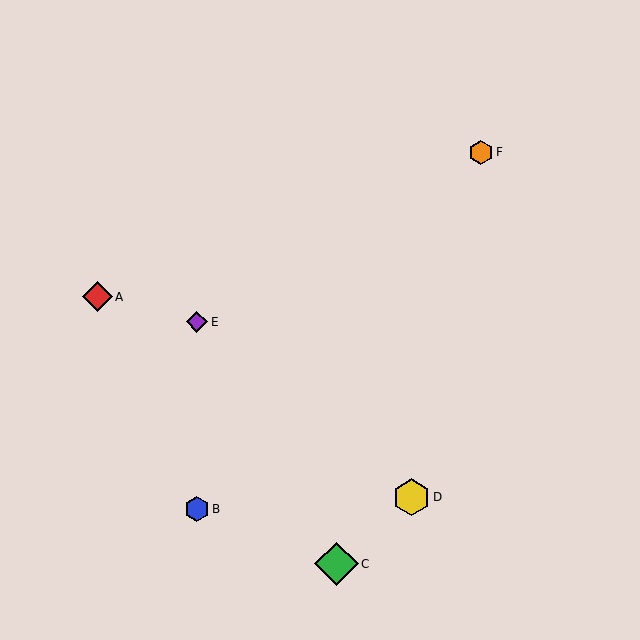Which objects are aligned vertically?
Objects B, E are aligned vertically.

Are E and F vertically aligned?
No, E is at x≈197 and F is at x≈481.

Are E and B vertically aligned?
Yes, both are at x≈197.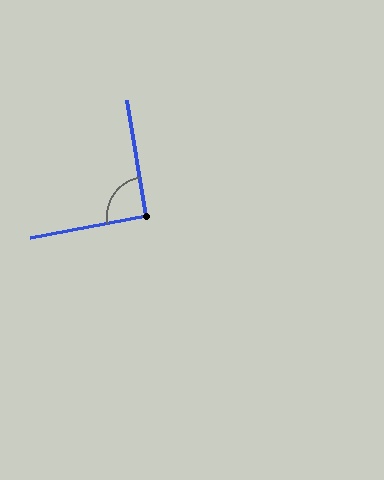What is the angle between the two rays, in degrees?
Approximately 91 degrees.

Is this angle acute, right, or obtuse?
It is approximately a right angle.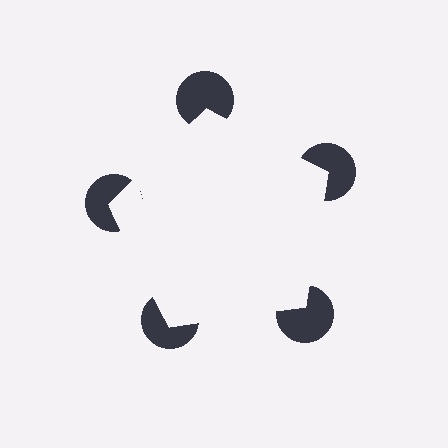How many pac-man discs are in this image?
There are 5 — one at each vertex of the illusory pentagon.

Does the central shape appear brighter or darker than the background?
It typically appears slightly brighter than the background, even though no actual brightness change is drawn.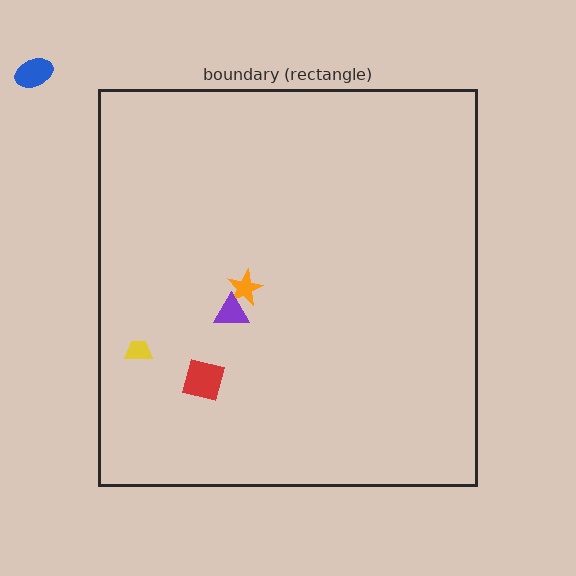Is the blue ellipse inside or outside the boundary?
Outside.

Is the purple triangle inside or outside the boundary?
Inside.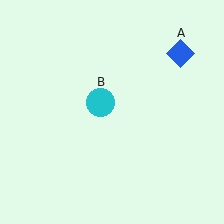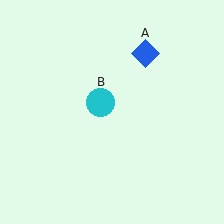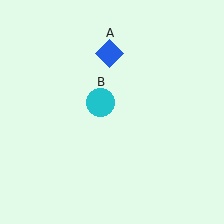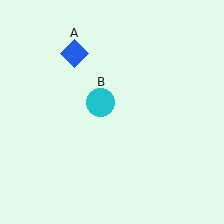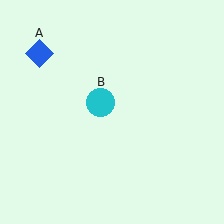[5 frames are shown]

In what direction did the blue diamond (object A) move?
The blue diamond (object A) moved left.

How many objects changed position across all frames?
1 object changed position: blue diamond (object A).